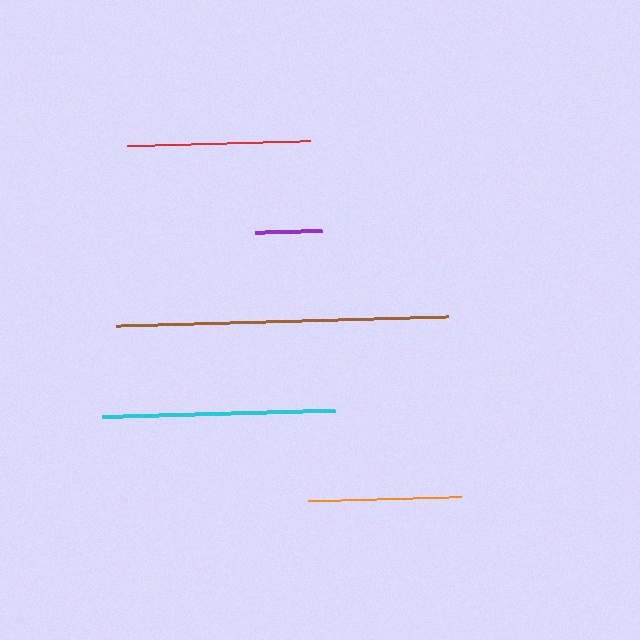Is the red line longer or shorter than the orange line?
The red line is longer than the orange line.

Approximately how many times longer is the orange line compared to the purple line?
The orange line is approximately 2.3 times the length of the purple line.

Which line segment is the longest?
The brown line is the longest at approximately 332 pixels.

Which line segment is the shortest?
The purple line is the shortest at approximately 67 pixels.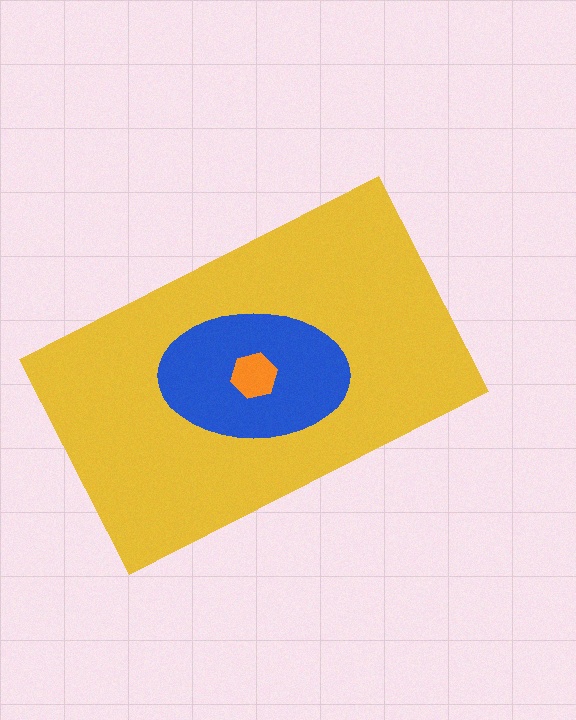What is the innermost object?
The orange hexagon.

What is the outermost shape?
The yellow rectangle.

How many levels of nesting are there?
3.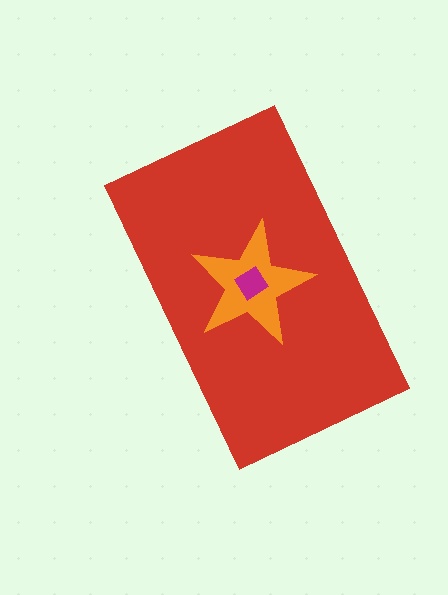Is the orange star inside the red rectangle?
Yes.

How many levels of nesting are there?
3.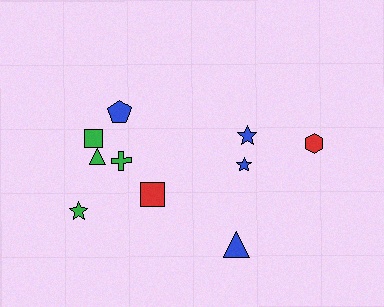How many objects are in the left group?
There are 6 objects.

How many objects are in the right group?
There are 4 objects.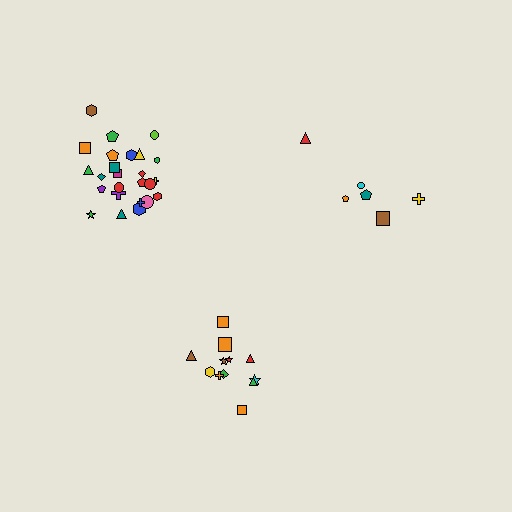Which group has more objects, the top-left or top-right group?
The top-left group.